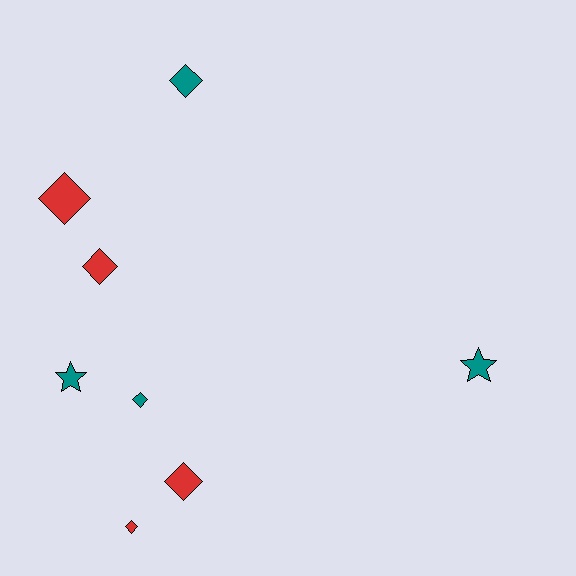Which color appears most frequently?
Red, with 4 objects.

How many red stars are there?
There are no red stars.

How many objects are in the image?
There are 8 objects.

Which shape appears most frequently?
Diamond, with 6 objects.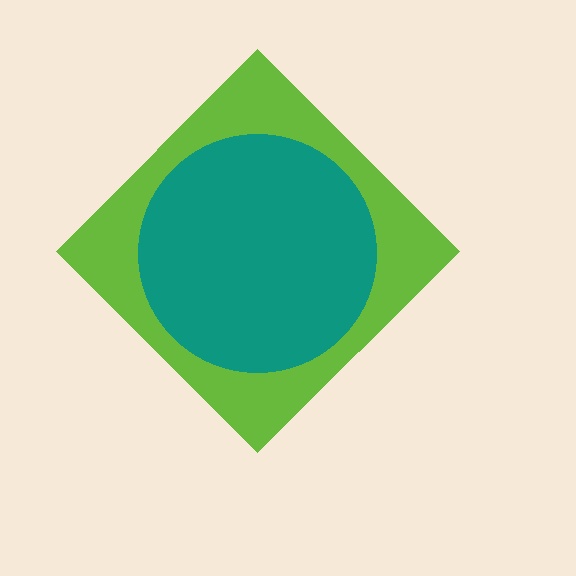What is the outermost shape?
The lime diamond.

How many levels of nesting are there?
2.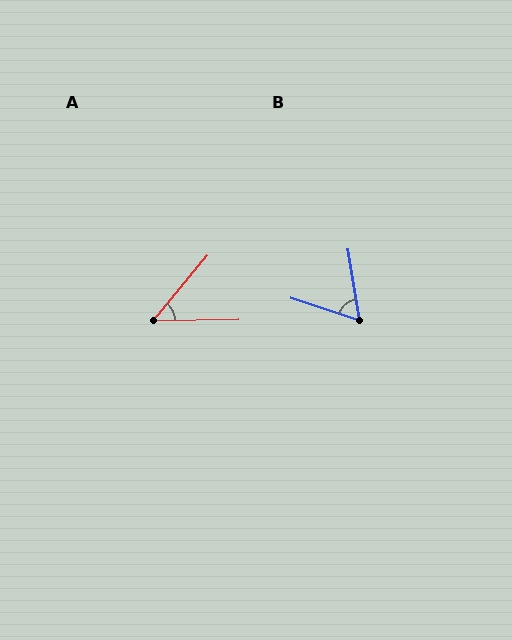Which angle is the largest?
B, at approximately 63 degrees.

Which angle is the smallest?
A, at approximately 50 degrees.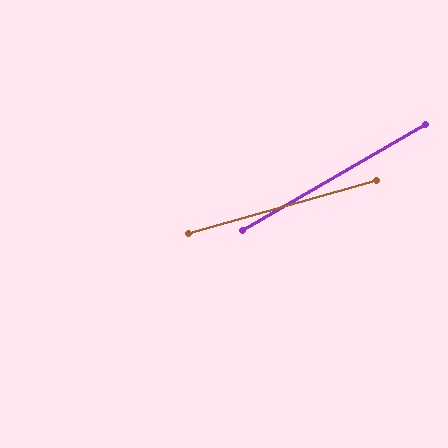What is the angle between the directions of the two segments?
Approximately 14 degrees.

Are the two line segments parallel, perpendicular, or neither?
Neither parallel nor perpendicular — they differ by about 14°.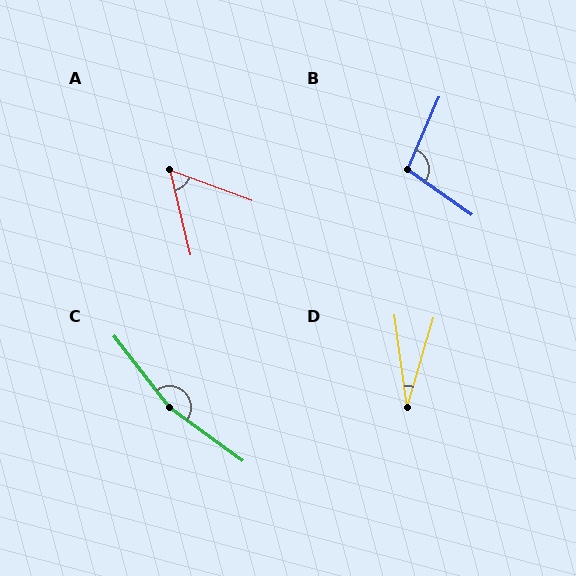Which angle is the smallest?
D, at approximately 24 degrees.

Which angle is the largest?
C, at approximately 164 degrees.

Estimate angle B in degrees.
Approximately 102 degrees.